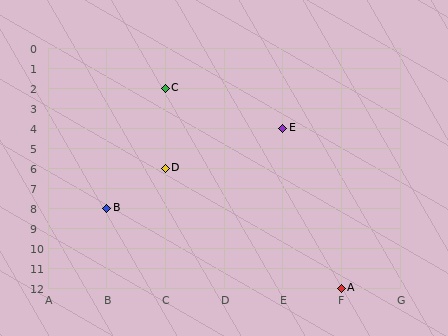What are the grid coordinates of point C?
Point C is at grid coordinates (C, 2).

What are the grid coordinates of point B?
Point B is at grid coordinates (B, 8).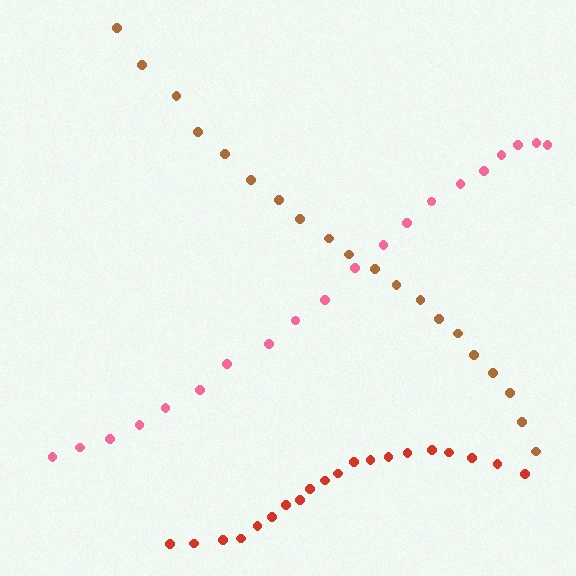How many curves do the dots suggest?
There are 3 distinct paths.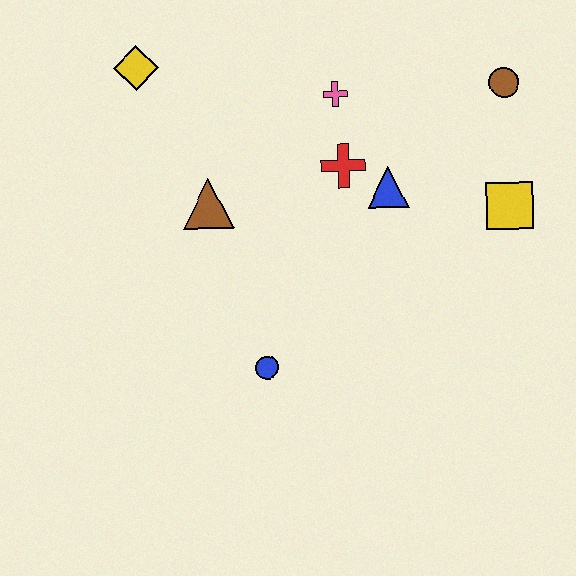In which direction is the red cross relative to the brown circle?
The red cross is to the left of the brown circle.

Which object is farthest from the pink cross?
The blue circle is farthest from the pink cross.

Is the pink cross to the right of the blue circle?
Yes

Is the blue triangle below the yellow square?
No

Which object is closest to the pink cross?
The red cross is closest to the pink cross.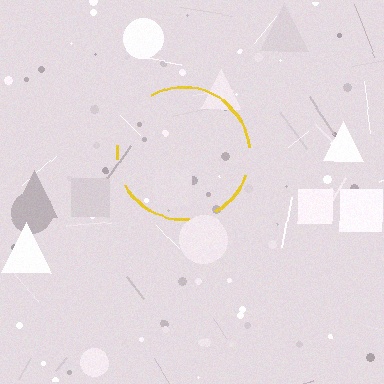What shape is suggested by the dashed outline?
The dashed outline suggests a circle.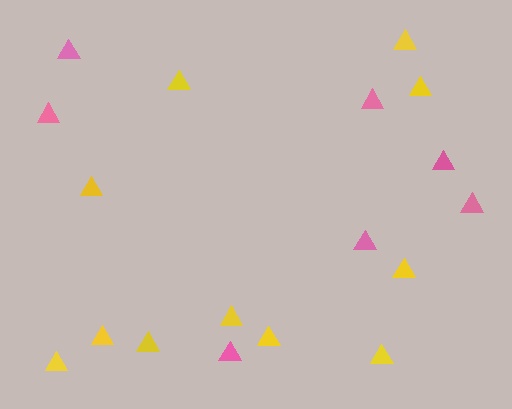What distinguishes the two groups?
There are 2 groups: one group of pink triangles (7) and one group of yellow triangles (11).